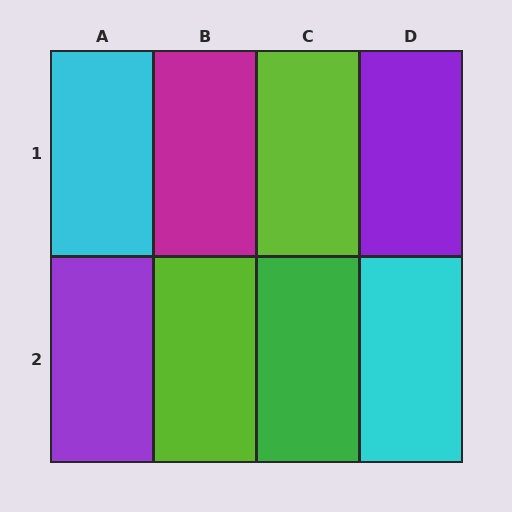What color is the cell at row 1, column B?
Magenta.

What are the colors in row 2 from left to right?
Purple, lime, green, cyan.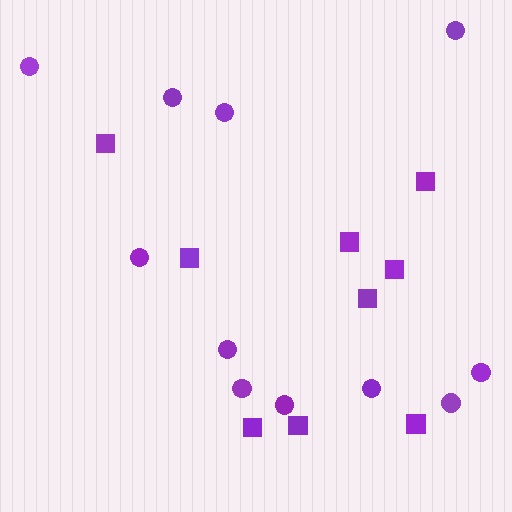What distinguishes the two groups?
There are 2 groups: one group of circles (11) and one group of squares (9).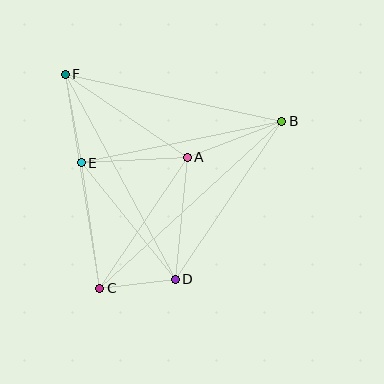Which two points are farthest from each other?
Points B and C are farthest from each other.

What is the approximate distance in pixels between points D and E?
The distance between D and E is approximately 149 pixels.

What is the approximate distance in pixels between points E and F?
The distance between E and F is approximately 90 pixels.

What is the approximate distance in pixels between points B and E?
The distance between B and E is approximately 205 pixels.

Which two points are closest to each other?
Points C and D are closest to each other.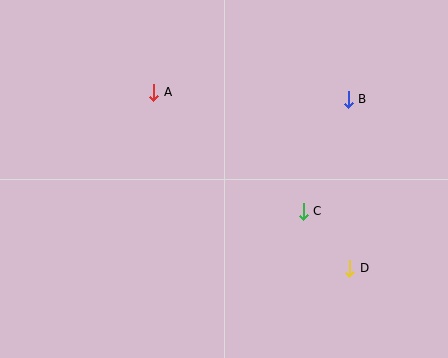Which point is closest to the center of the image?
Point C at (303, 211) is closest to the center.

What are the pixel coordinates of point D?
Point D is at (350, 268).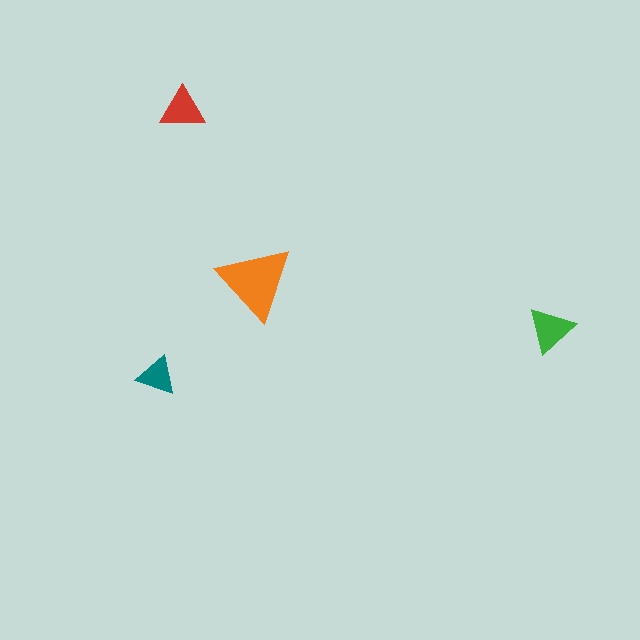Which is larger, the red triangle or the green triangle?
The green one.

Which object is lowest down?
The teal triangle is bottommost.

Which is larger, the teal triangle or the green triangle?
The green one.